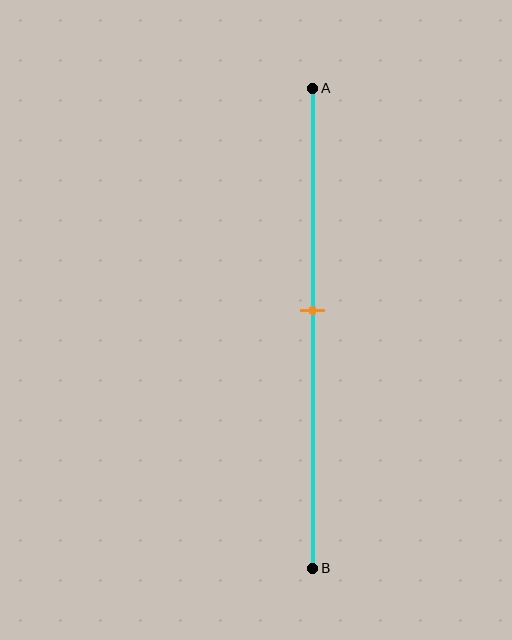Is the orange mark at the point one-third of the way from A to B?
No, the mark is at about 45% from A, not at the 33% one-third point.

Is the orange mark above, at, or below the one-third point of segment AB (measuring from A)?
The orange mark is below the one-third point of segment AB.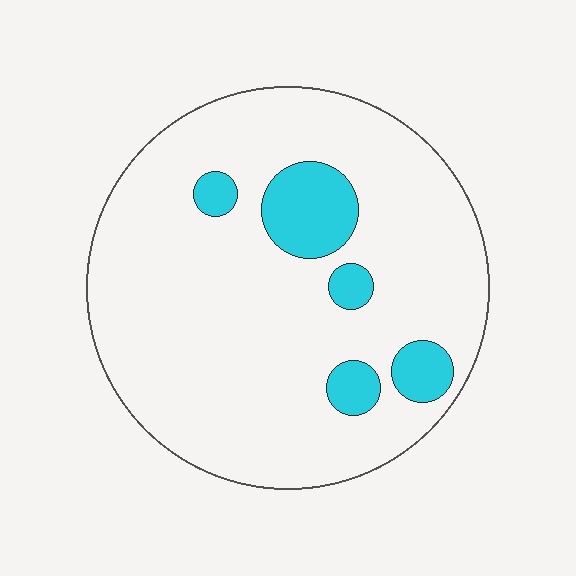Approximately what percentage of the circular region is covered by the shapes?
Approximately 15%.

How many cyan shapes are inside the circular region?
5.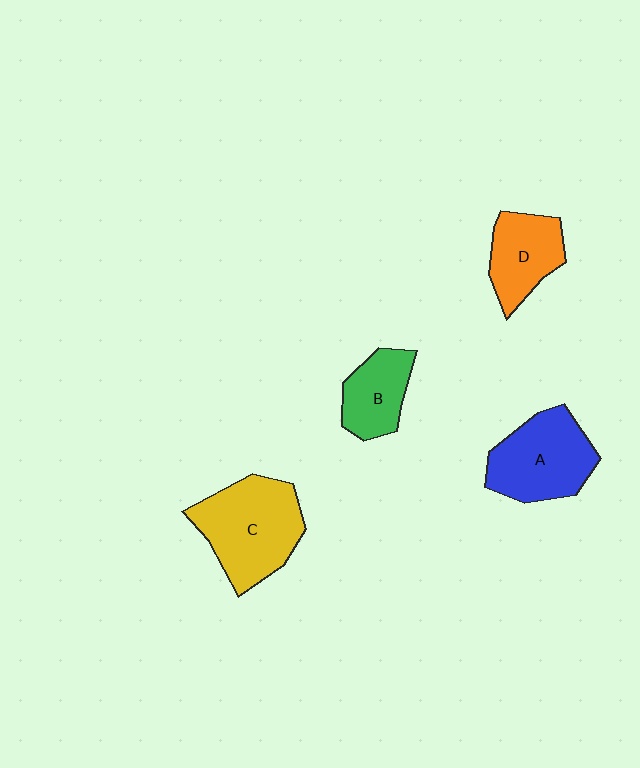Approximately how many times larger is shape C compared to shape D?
Approximately 1.6 times.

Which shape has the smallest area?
Shape B (green).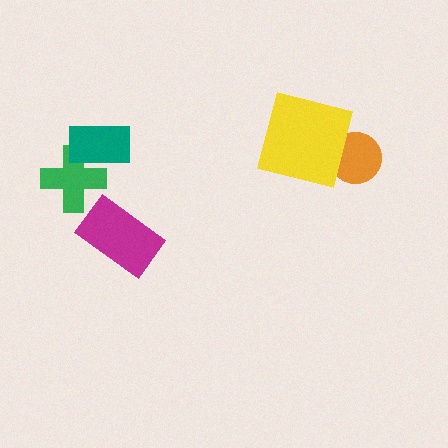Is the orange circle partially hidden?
Yes, it is partially covered by another shape.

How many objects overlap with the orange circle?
1 object overlaps with the orange circle.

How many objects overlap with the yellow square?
1 object overlaps with the yellow square.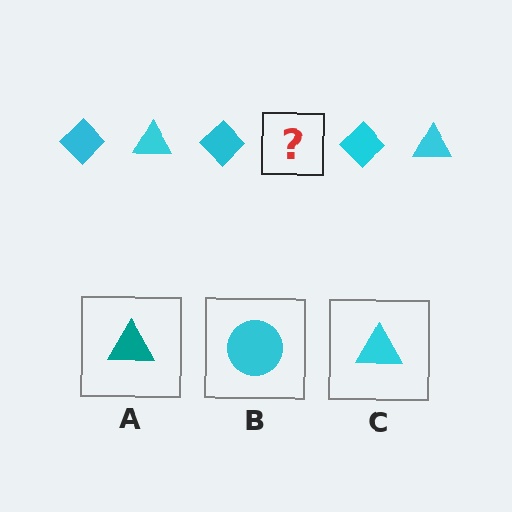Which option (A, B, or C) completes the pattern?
C.